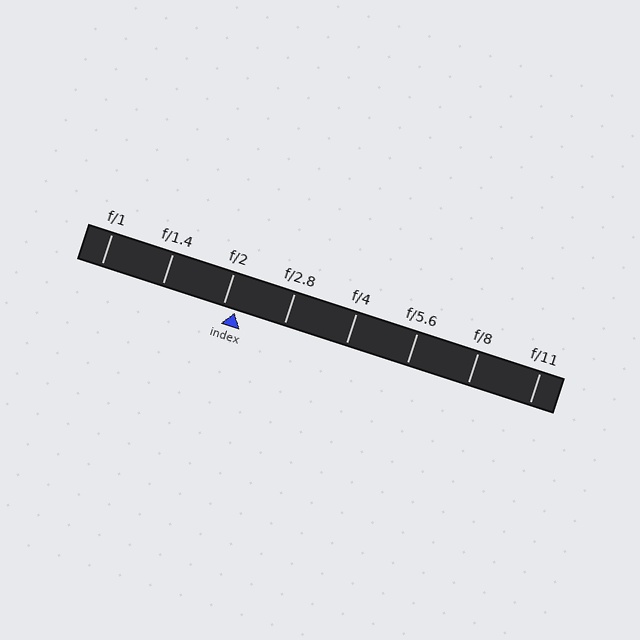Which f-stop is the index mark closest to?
The index mark is closest to f/2.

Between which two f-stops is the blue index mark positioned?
The index mark is between f/2 and f/2.8.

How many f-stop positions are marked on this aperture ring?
There are 8 f-stop positions marked.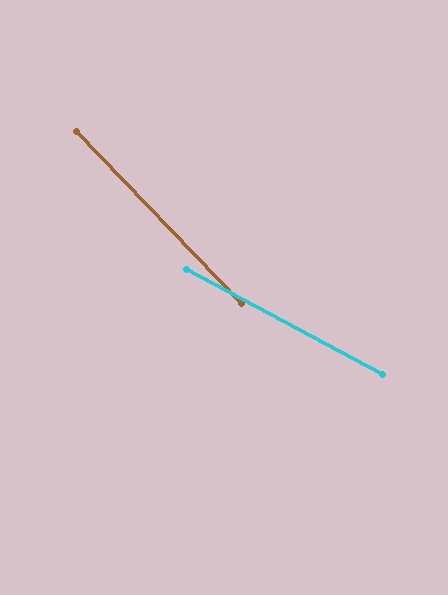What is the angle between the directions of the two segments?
Approximately 18 degrees.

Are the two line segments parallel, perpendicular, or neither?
Neither parallel nor perpendicular — they differ by about 18°.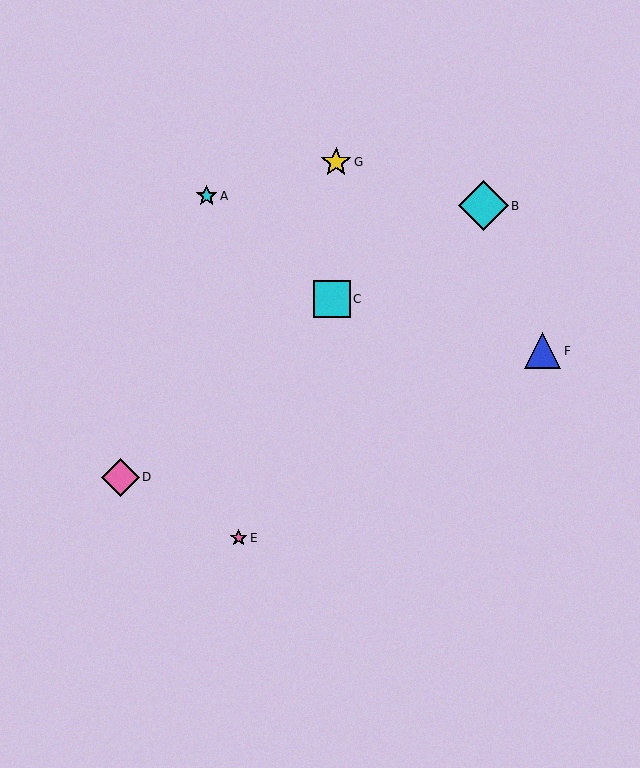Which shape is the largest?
The cyan diamond (labeled B) is the largest.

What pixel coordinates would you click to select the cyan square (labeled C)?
Click at (332, 299) to select the cyan square C.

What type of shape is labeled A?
Shape A is a cyan star.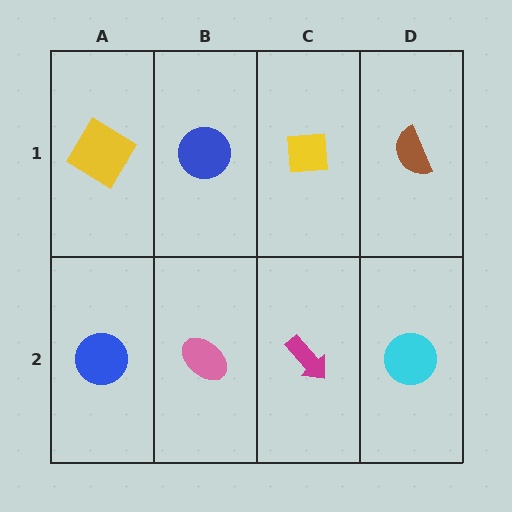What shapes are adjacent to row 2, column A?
A yellow diamond (row 1, column A), a pink ellipse (row 2, column B).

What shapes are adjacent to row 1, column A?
A blue circle (row 2, column A), a blue circle (row 1, column B).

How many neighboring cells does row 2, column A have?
2.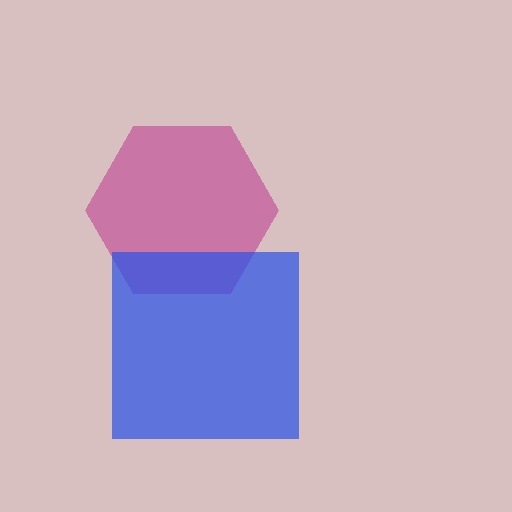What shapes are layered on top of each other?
The layered shapes are: a magenta hexagon, a blue square.